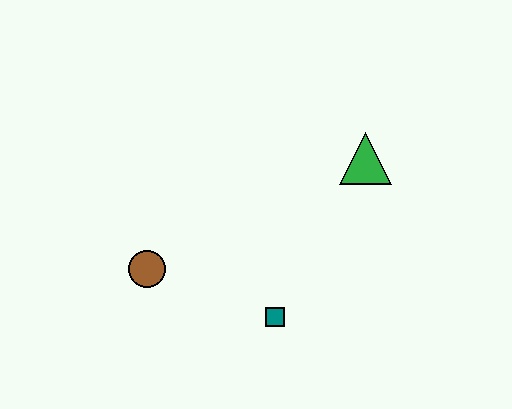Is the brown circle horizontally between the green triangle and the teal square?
No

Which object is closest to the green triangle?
The teal square is closest to the green triangle.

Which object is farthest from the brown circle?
The green triangle is farthest from the brown circle.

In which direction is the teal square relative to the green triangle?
The teal square is below the green triangle.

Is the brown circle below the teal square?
No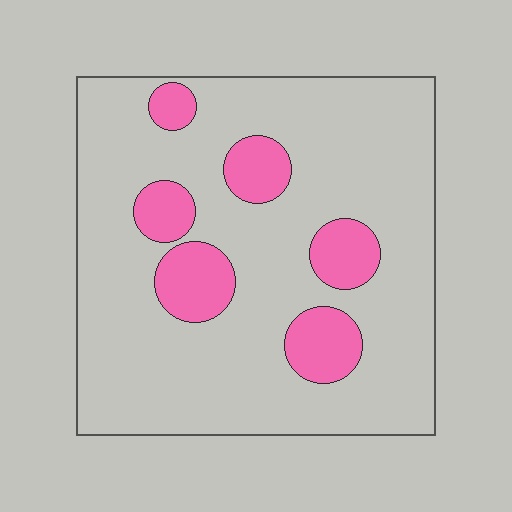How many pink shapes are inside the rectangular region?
6.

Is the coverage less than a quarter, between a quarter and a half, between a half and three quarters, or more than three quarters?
Less than a quarter.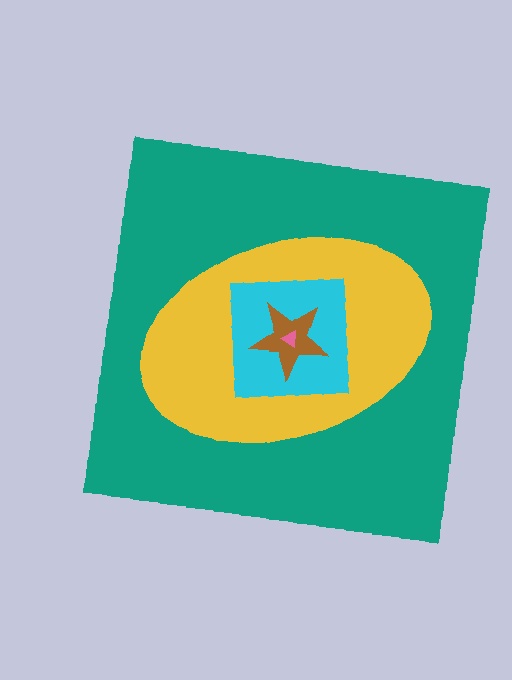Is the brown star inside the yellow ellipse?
Yes.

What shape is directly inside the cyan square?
The brown star.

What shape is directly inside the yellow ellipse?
The cyan square.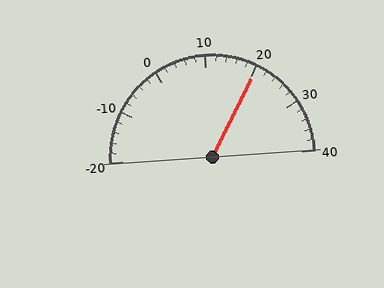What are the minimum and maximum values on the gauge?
The gauge ranges from -20 to 40.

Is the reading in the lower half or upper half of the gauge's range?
The reading is in the upper half of the range (-20 to 40).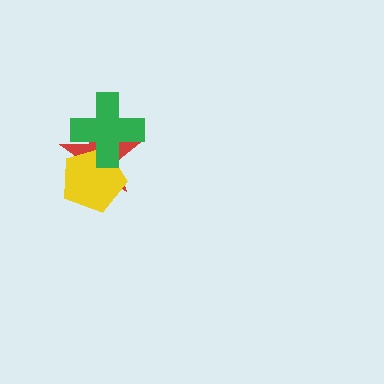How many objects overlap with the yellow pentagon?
2 objects overlap with the yellow pentagon.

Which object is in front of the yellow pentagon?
The green cross is in front of the yellow pentagon.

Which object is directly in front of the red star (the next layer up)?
The yellow pentagon is directly in front of the red star.